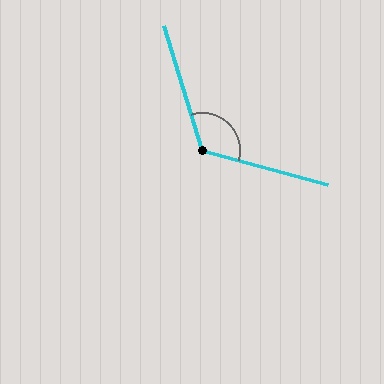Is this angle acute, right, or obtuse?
It is obtuse.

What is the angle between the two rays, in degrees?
Approximately 123 degrees.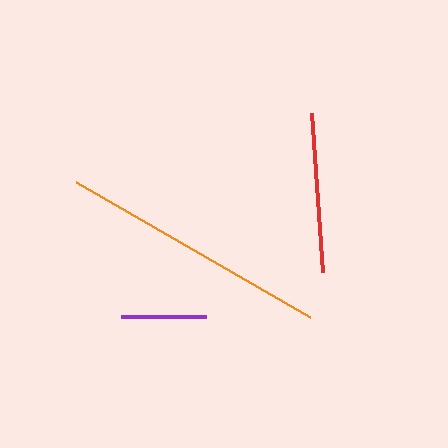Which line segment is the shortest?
The purple line is the shortest at approximately 85 pixels.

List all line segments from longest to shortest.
From longest to shortest: orange, red, purple.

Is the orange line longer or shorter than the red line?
The orange line is longer than the red line.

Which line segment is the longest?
The orange line is the longest at approximately 270 pixels.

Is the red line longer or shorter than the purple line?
The red line is longer than the purple line.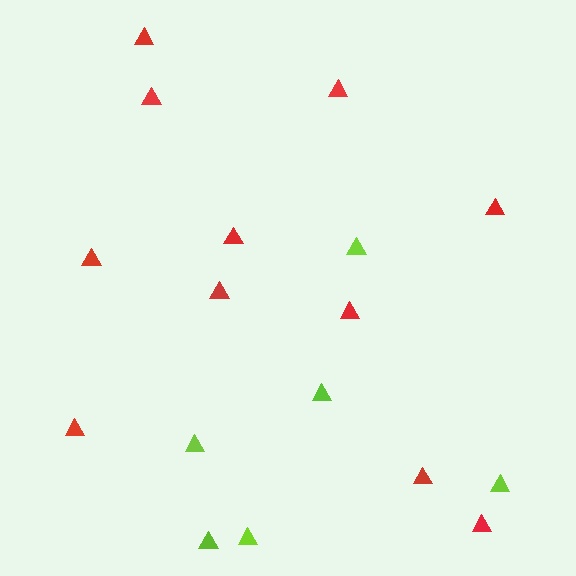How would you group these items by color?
There are 2 groups: one group of red triangles (11) and one group of lime triangles (6).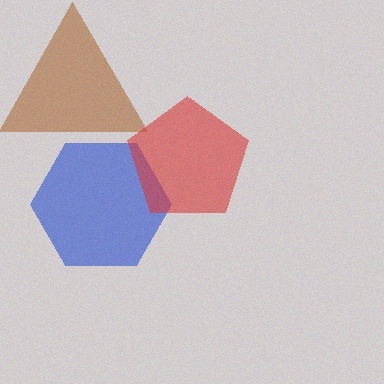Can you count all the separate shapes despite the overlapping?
Yes, there are 3 separate shapes.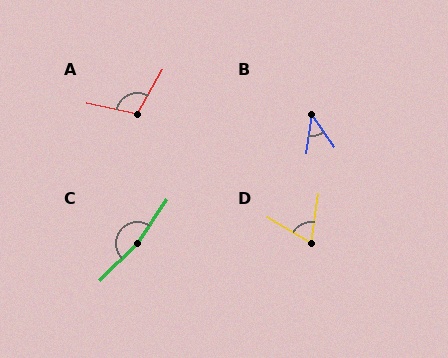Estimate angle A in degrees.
Approximately 107 degrees.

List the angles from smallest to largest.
B (43°), D (67°), A (107°), C (168°).